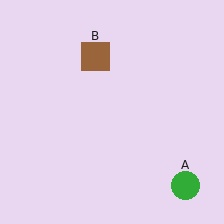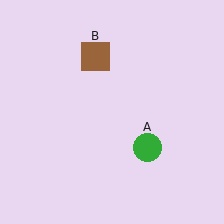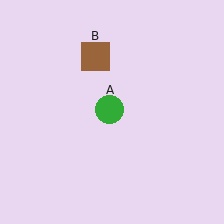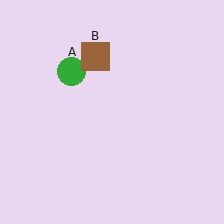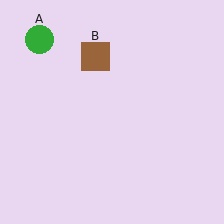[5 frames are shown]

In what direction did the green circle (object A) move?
The green circle (object A) moved up and to the left.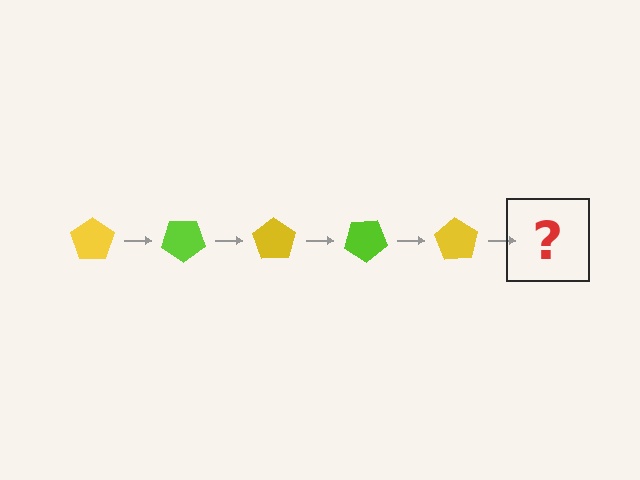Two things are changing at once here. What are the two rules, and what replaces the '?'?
The two rules are that it rotates 35 degrees each step and the color cycles through yellow and lime. The '?' should be a lime pentagon, rotated 175 degrees from the start.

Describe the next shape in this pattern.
It should be a lime pentagon, rotated 175 degrees from the start.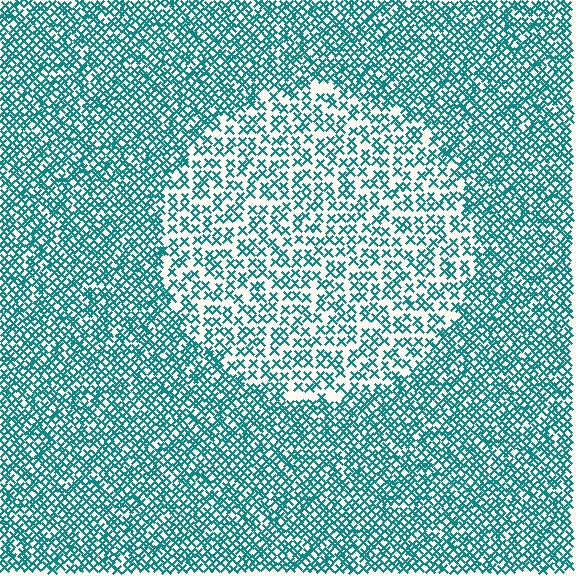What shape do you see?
I see a circle.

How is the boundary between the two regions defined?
The boundary is defined by a change in element density (approximately 1.9x ratio). All elements are the same color, size, and shape.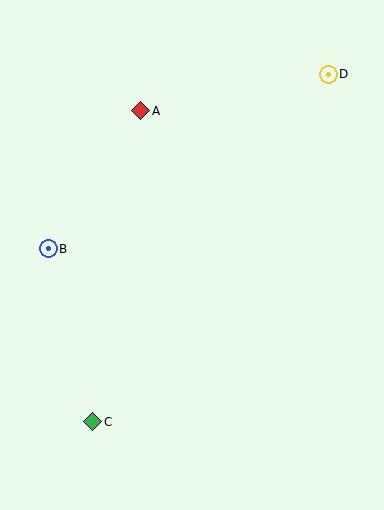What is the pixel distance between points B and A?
The distance between B and A is 166 pixels.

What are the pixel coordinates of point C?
Point C is at (93, 422).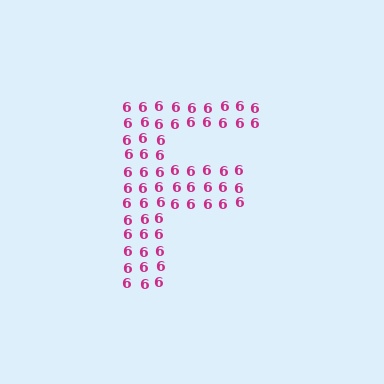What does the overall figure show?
The overall figure shows the letter F.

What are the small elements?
The small elements are digit 6's.